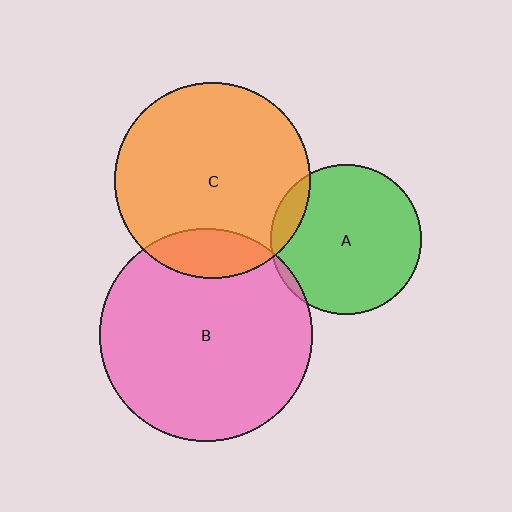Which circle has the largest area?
Circle B (pink).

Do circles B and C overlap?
Yes.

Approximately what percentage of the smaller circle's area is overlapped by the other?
Approximately 15%.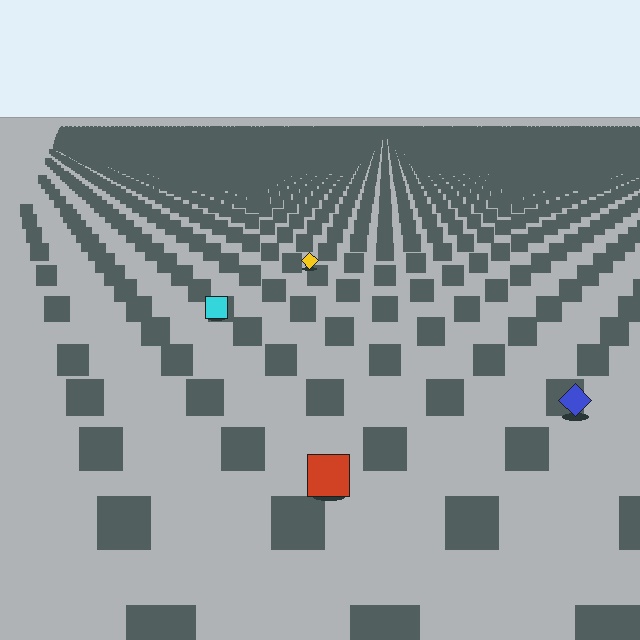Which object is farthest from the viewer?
The yellow diamond is farthest from the viewer. It appears smaller and the ground texture around it is denser.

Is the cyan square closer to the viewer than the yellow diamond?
Yes. The cyan square is closer — you can tell from the texture gradient: the ground texture is coarser near it.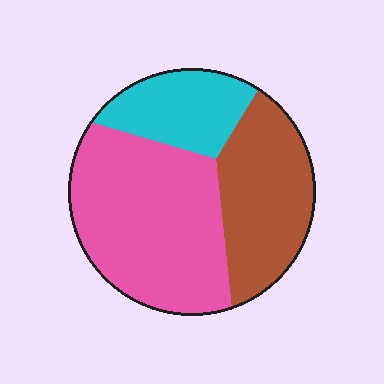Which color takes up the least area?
Cyan, at roughly 20%.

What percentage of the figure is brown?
Brown takes up about one third (1/3) of the figure.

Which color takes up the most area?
Pink, at roughly 50%.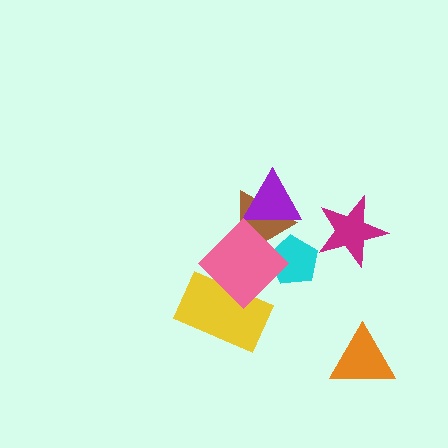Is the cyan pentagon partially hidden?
Yes, it is partially covered by another shape.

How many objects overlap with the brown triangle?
3 objects overlap with the brown triangle.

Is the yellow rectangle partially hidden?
Yes, it is partially covered by another shape.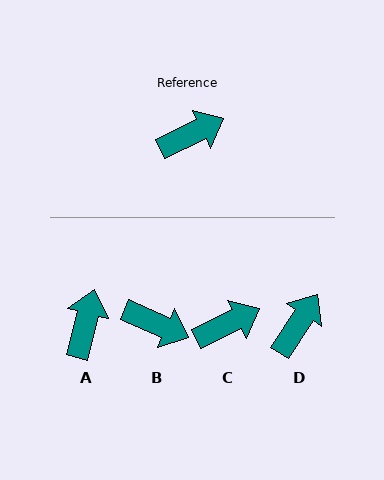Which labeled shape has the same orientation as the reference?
C.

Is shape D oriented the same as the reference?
No, it is off by about 32 degrees.